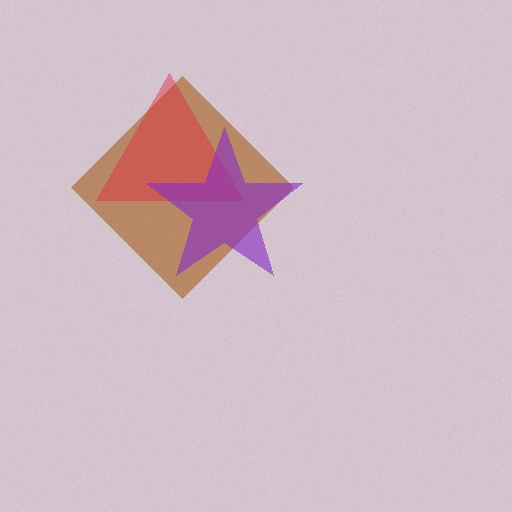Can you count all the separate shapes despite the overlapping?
Yes, there are 3 separate shapes.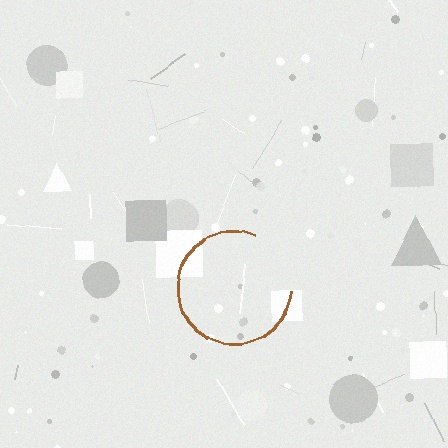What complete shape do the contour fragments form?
The contour fragments form a circle.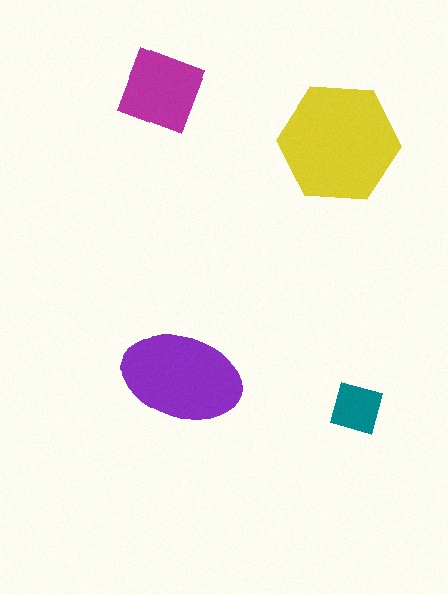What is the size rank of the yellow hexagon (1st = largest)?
1st.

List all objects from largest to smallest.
The yellow hexagon, the purple ellipse, the magenta diamond, the teal square.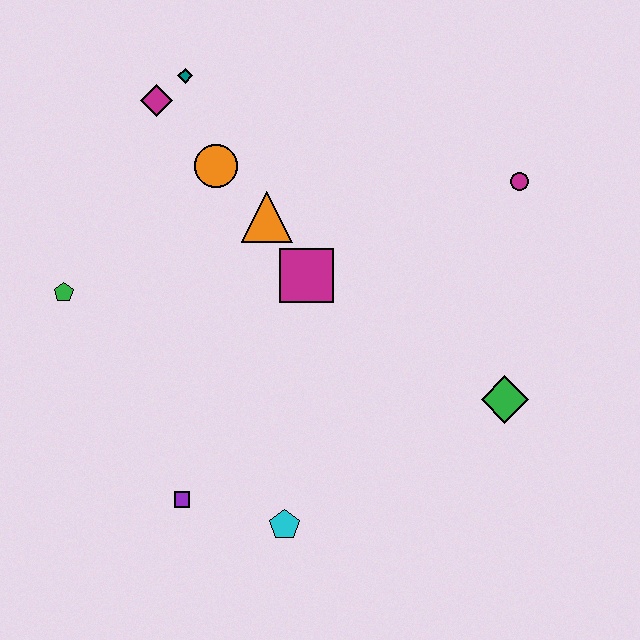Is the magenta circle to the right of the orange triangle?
Yes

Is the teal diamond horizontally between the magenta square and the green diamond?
No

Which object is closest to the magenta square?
The orange triangle is closest to the magenta square.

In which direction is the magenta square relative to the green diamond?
The magenta square is to the left of the green diamond.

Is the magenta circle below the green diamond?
No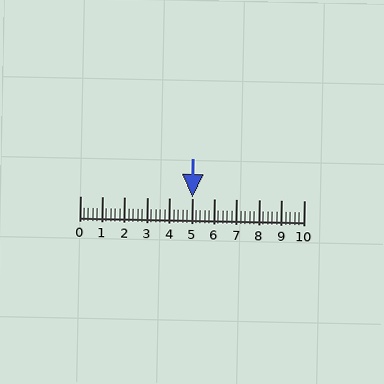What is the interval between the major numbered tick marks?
The major tick marks are spaced 1 units apart.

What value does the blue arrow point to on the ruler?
The blue arrow points to approximately 5.0.